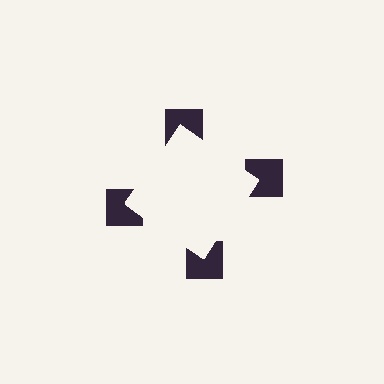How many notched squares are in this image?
There are 4 — one at each vertex of the illusory square.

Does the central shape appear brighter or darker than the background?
It typically appears slightly brighter than the background, even though no actual brightness change is drawn.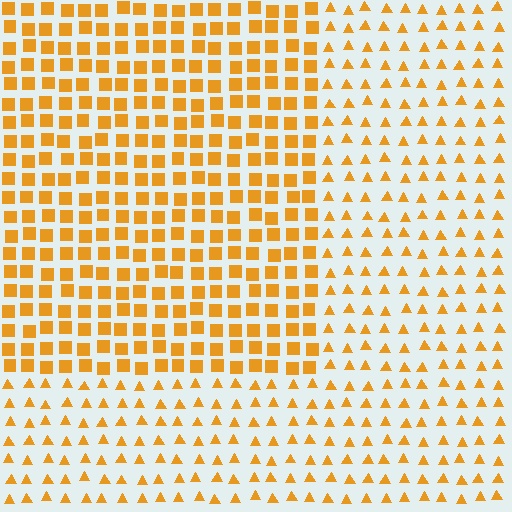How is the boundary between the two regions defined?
The boundary is defined by a change in element shape: squares inside vs. triangles outside. All elements share the same color and spacing.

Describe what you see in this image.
The image is filled with small orange elements arranged in a uniform grid. A rectangle-shaped region contains squares, while the surrounding area contains triangles. The boundary is defined purely by the change in element shape.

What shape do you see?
I see a rectangle.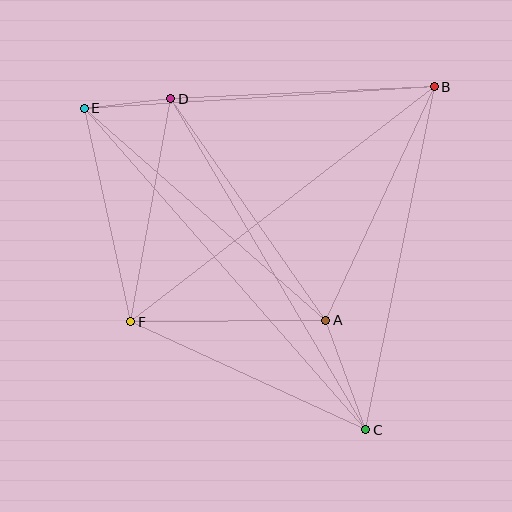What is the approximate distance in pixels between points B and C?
The distance between B and C is approximately 350 pixels.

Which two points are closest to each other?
Points D and E are closest to each other.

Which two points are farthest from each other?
Points C and E are farthest from each other.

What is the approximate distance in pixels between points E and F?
The distance between E and F is approximately 218 pixels.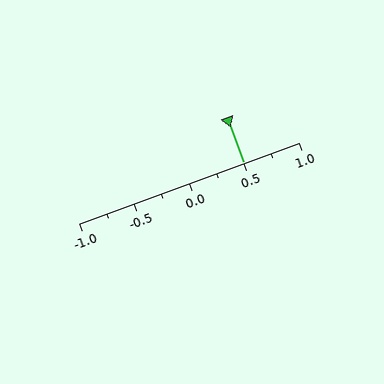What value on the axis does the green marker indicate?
The marker indicates approximately 0.5.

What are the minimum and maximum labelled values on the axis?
The axis runs from -1.0 to 1.0.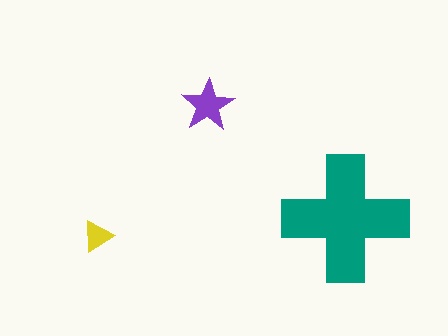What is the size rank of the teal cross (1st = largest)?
1st.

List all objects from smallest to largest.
The yellow triangle, the purple star, the teal cross.